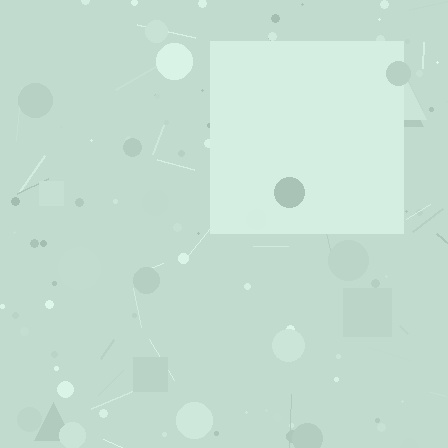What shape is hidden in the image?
A square is hidden in the image.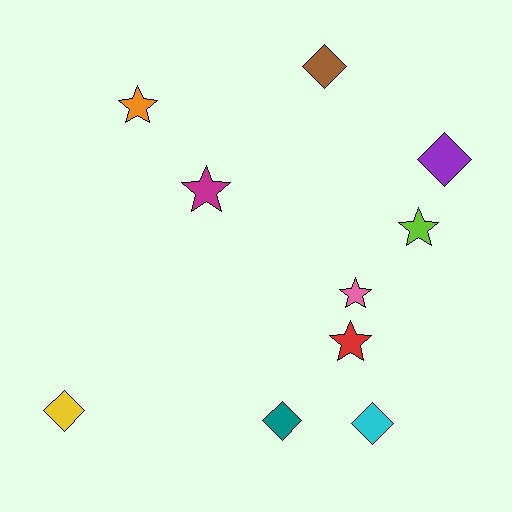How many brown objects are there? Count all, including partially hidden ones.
There is 1 brown object.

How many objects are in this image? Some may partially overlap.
There are 10 objects.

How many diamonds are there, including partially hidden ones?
There are 5 diamonds.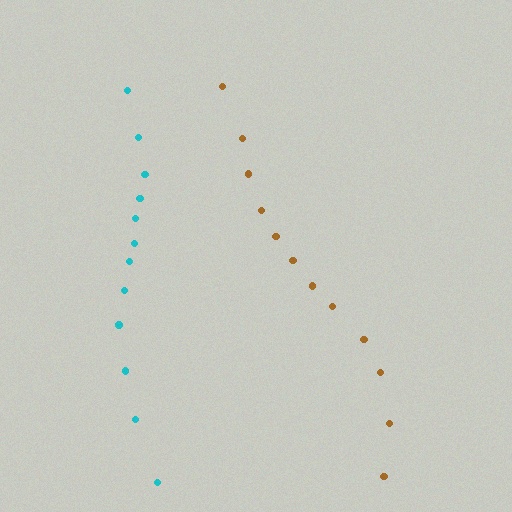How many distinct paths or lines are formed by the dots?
There are 2 distinct paths.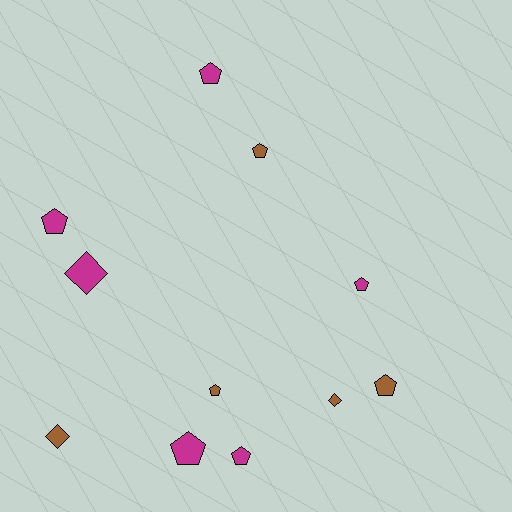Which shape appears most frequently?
Pentagon, with 8 objects.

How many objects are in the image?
There are 11 objects.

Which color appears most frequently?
Magenta, with 6 objects.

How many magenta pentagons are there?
There are 5 magenta pentagons.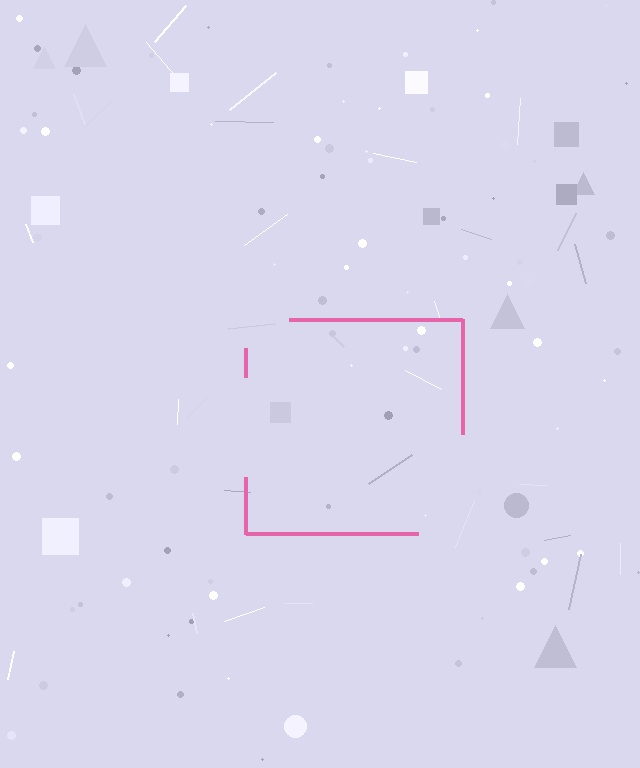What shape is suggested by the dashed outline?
The dashed outline suggests a square.